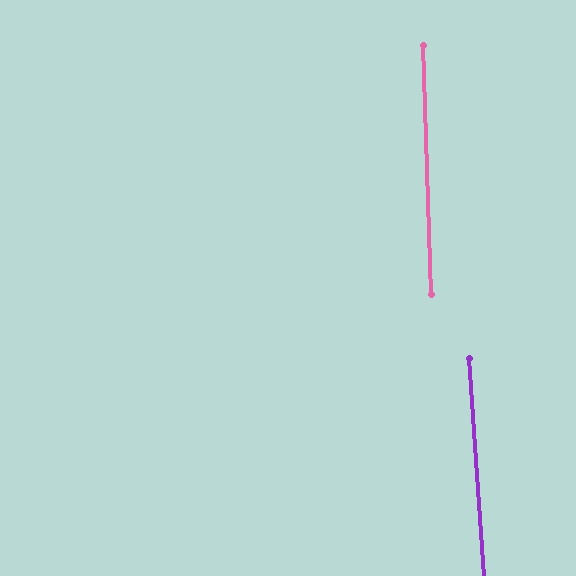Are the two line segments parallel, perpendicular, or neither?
Parallel — their directions differ by only 1.9°.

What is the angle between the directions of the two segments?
Approximately 2 degrees.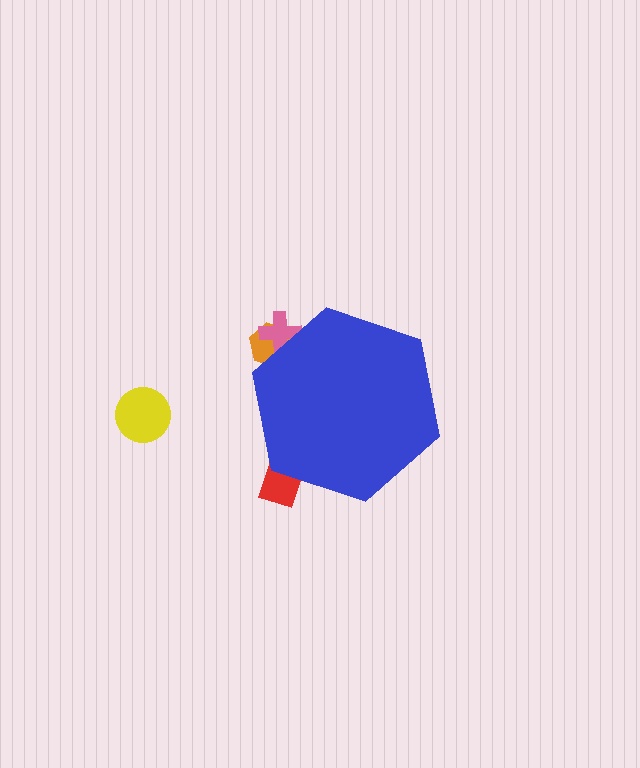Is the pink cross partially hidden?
Yes, the pink cross is partially hidden behind the blue hexagon.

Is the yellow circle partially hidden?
No, the yellow circle is fully visible.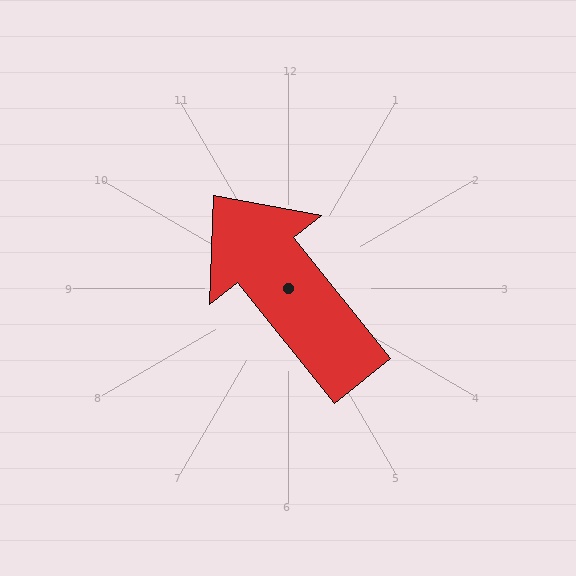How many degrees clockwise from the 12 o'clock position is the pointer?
Approximately 321 degrees.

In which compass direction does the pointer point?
Northwest.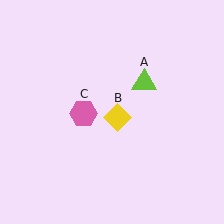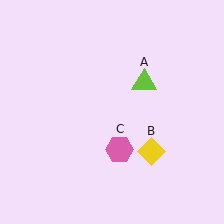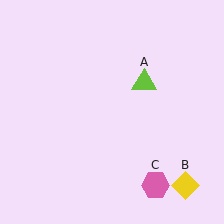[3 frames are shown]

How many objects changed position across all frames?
2 objects changed position: yellow diamond (object B), pink hexagon (object C).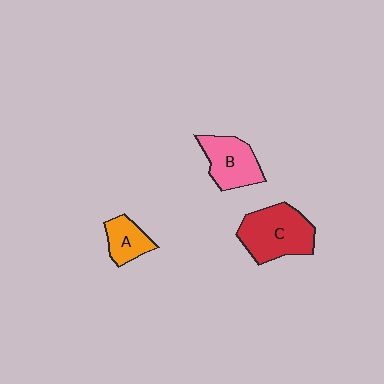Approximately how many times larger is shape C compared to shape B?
Approximately 1.4 times.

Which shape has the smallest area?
Shape A (orange).